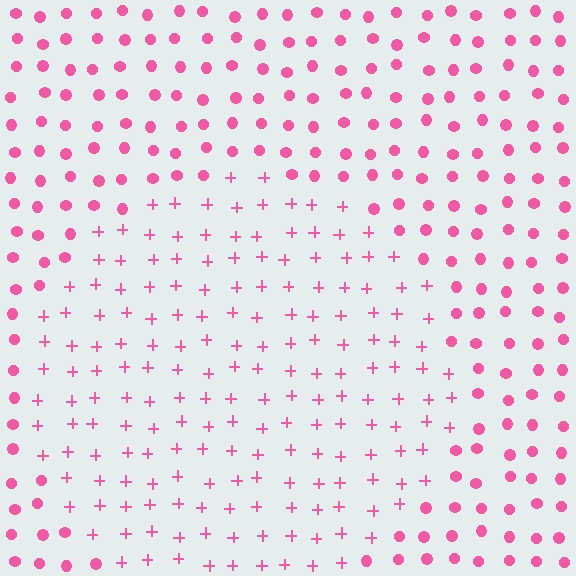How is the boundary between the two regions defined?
The boundary is defined by a change in element shape: plus signs inside vs. circles outside. All elements share the same color and spacing.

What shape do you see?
I see a circle.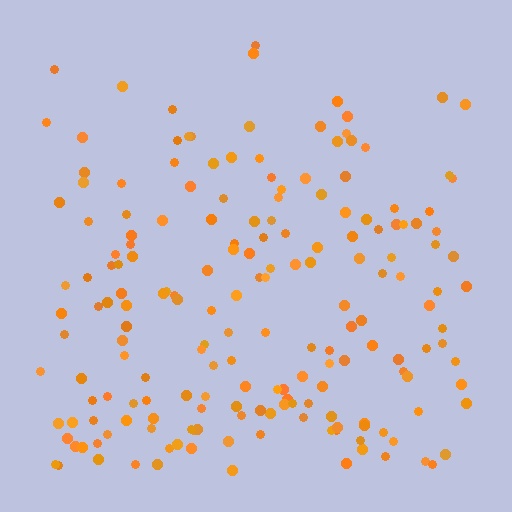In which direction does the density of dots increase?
From top to bottom, with the bottom side densest.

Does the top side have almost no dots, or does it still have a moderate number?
Still a moderate number, just noticeably fewer than the bottom.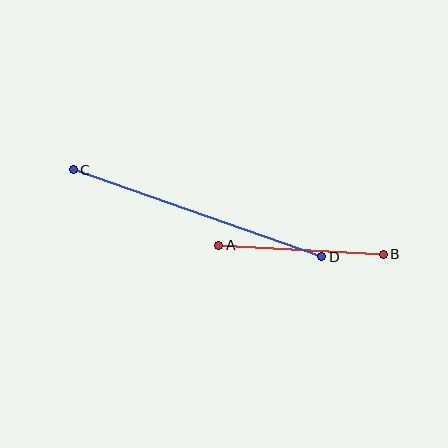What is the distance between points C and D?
The distance is approximately 263 pixels.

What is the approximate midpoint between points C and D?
The midpoint is at approximately (198, 213) pixels.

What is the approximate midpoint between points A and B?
The midpoint is at approximately (301, 250) pixels.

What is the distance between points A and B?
The distance is approximately 165 pixels.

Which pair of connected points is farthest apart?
Points C and D are farthest apart.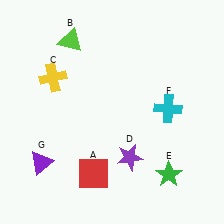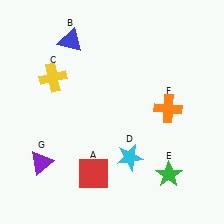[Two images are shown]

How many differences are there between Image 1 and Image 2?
There are 3 differences between the two images.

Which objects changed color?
B changed from lime to blue. D changed from purple to cyan. F changed from cyan to orange.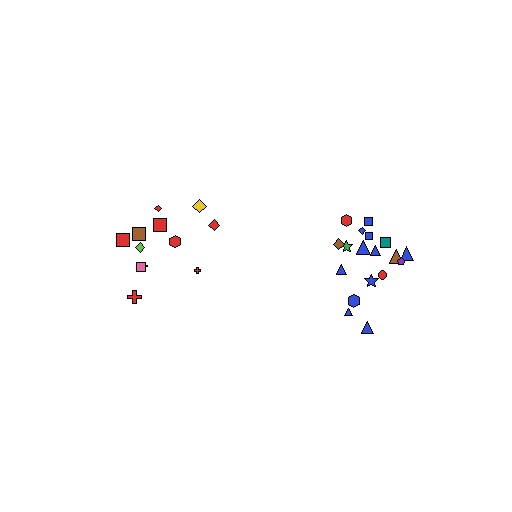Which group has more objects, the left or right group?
The right group.